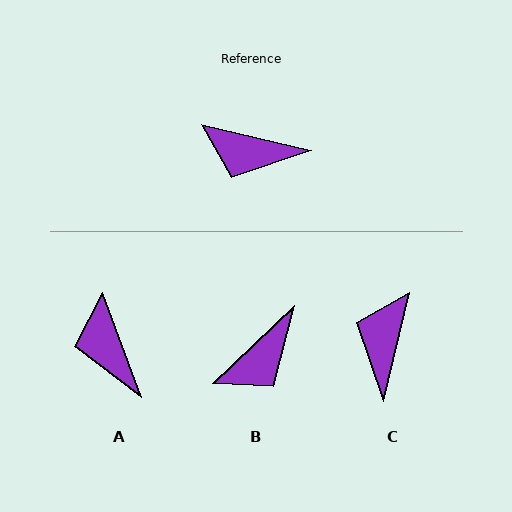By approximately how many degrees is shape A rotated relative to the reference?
Approximately 56 degrees clockwise.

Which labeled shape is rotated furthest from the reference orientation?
C, about 90 degrees away.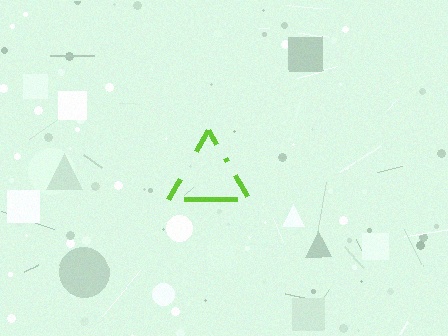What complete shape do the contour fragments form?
The contour fragments form a triangle.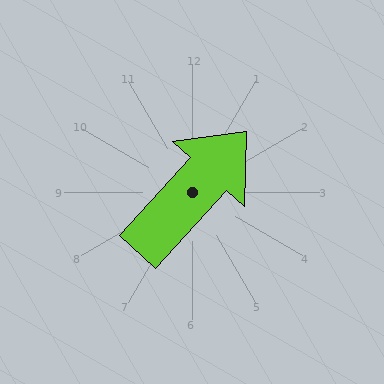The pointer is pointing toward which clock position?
Roughly 1 o'clock.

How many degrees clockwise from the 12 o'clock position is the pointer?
Approximately 42 degrees.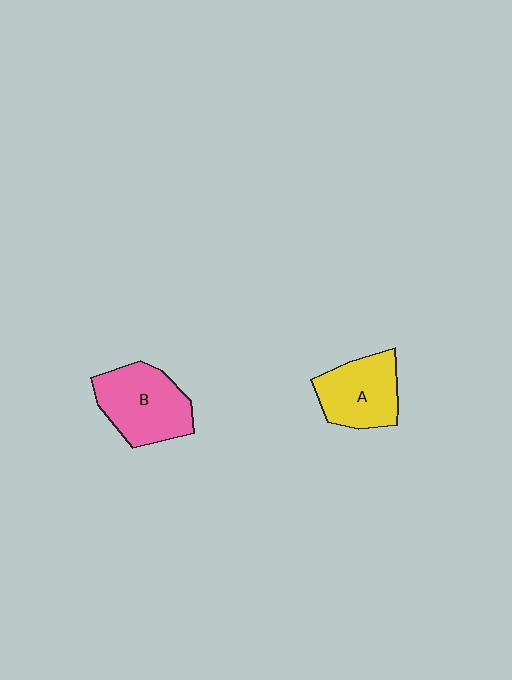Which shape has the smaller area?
Shape A (yellow).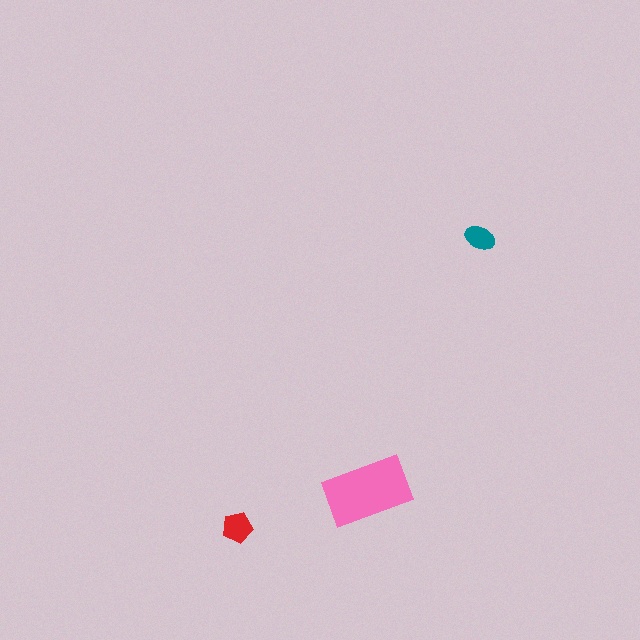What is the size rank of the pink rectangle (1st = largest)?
1st.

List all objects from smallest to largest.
The teal ellipse, the red pentagon, the pink rectangle.